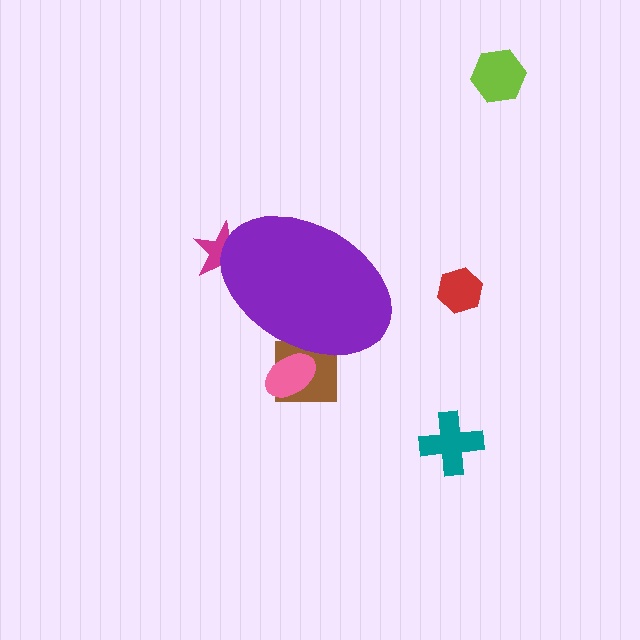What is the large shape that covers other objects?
A purple ellipse.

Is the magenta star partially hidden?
Yes, the magenta star is partially hidden behind the purple ellipse.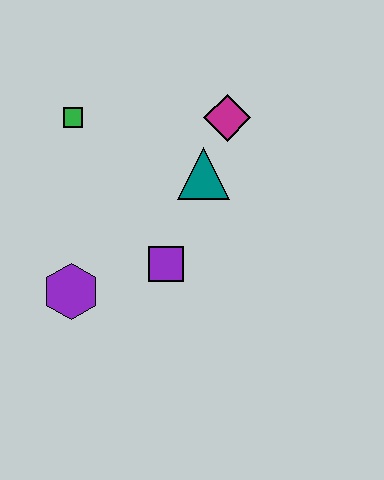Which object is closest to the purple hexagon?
The purple square is closest to the purple hexagon.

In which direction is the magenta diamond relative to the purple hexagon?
The magenta diamond is above the purple hexagon.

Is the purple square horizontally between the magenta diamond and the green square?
Yes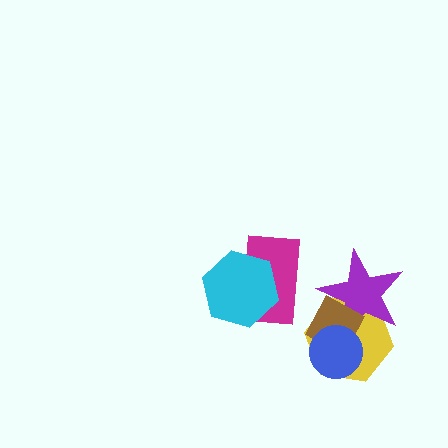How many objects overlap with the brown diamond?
3 objects overlap with the brown diamond.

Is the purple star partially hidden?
Yes, it is partially covered by another shape.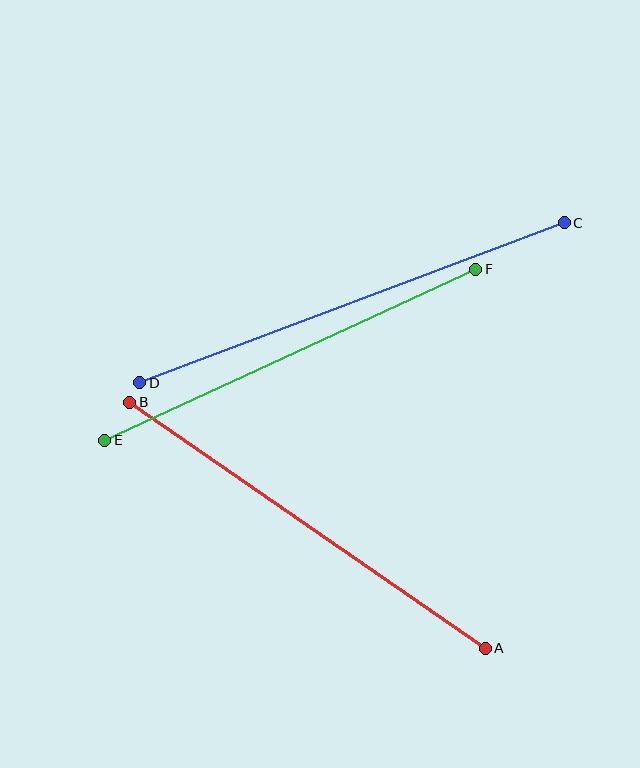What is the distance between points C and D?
The distance is approximately 454 pixels.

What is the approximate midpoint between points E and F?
The midpoint is at approximately (290, 355) pixels.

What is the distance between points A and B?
The distance is approximately 433 pixels.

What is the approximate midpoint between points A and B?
The midpoint is at approximately (307, 525) pixels.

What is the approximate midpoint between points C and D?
The midpoint is at approximately (352, 303) pixels.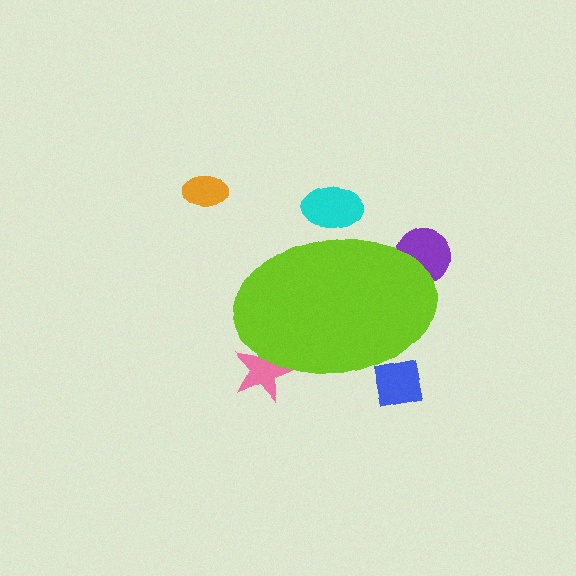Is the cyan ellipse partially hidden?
Yes, the cyan ellipse is partially hidden behind the lime ellipse.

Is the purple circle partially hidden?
Yes, the purple circle is partially hidden behind the lime ellipse.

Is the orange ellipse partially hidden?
No, the orange ellipse is fully visible.